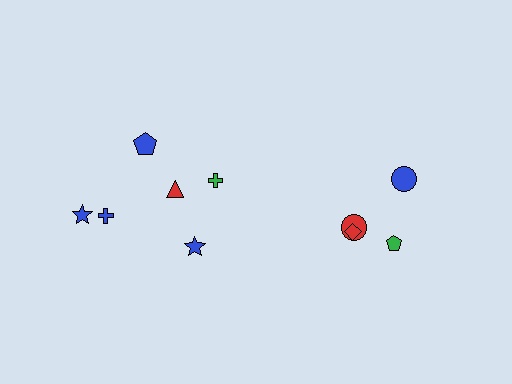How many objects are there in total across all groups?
There are 10 objects.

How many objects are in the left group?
There are 6 objects.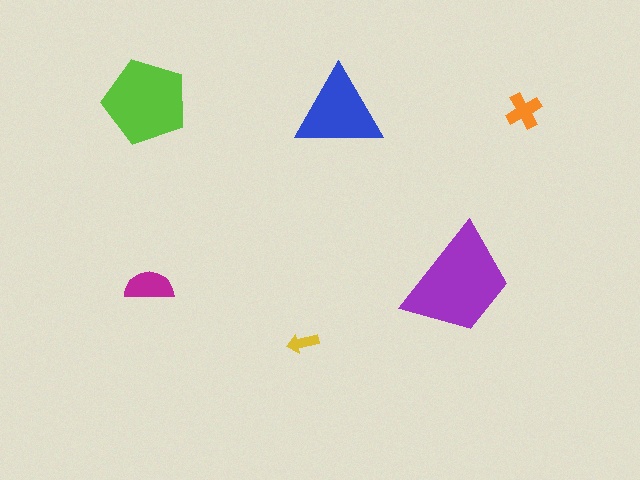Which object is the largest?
The purple trapezoid.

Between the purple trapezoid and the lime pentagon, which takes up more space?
The purple trapezoid.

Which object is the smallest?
The yellow arrow.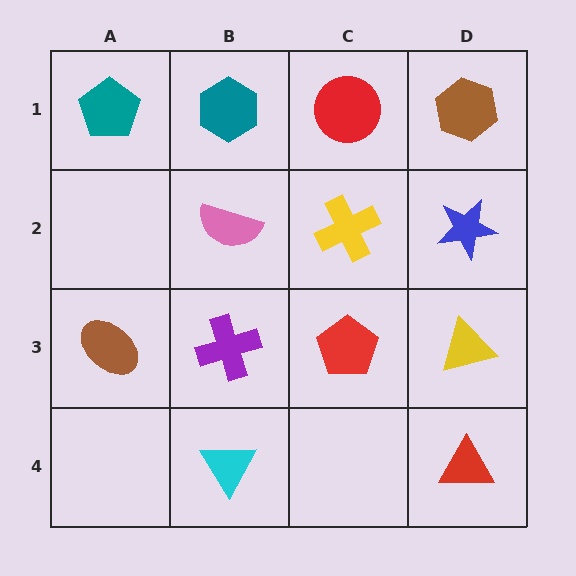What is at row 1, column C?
A red circle.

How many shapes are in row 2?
3 shapes.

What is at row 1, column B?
A teal hexagon.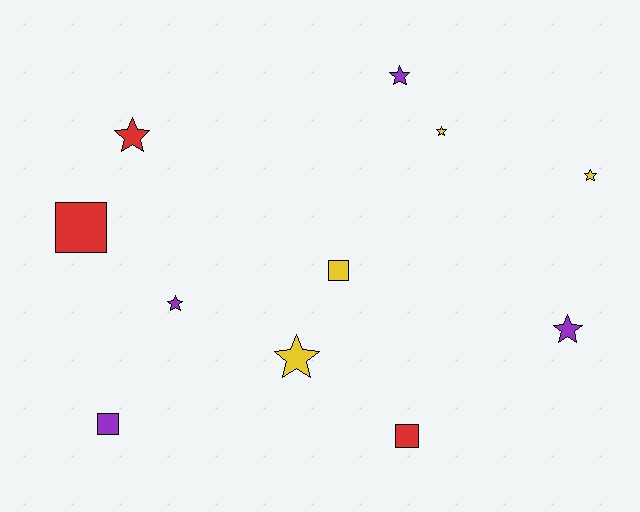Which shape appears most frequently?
Star, with 7 objects.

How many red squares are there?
There are 2 red squares.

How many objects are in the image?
There are 11 objects.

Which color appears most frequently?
Purple, with 4 objects.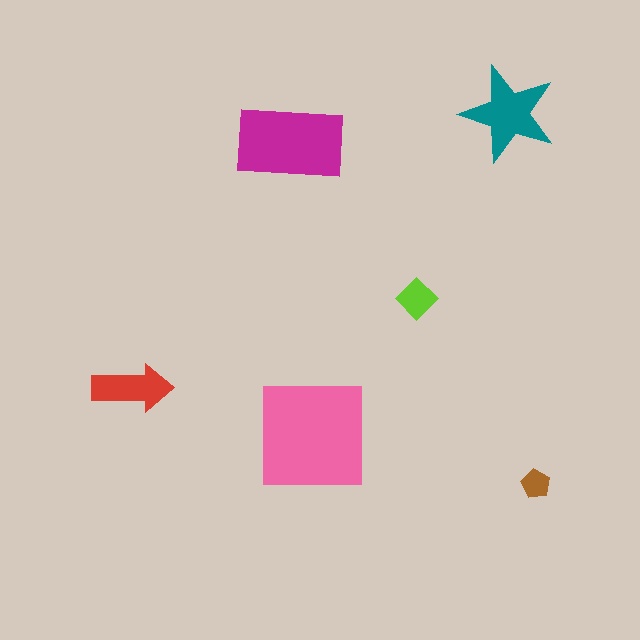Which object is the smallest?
The brown pentagon.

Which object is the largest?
The pink square.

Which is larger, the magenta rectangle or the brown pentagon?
The magenta rectangle.